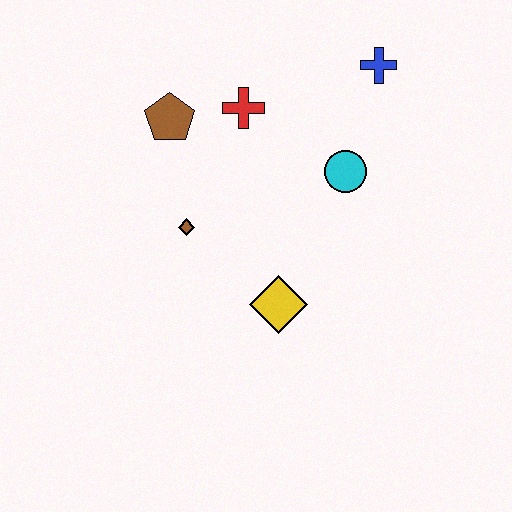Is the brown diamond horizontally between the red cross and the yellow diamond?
No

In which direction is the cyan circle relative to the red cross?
The cyan circle is to the right of the red cross.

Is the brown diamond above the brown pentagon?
No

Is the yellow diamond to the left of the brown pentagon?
No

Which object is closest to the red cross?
The brown pentagon is closest to the red cross.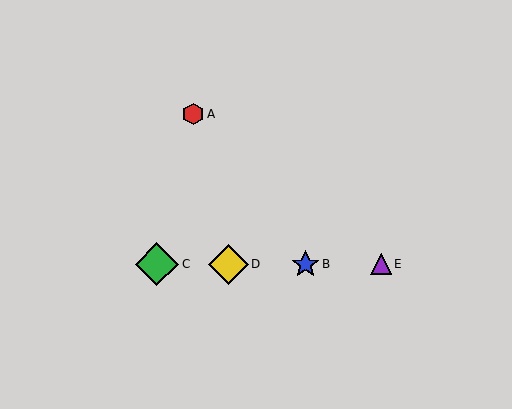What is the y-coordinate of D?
Object D is at y≈264.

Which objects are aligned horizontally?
Objects B, C, D, E are aligned horizontally.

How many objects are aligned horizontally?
4 objects (B, C, D, E) are aligned horizontally.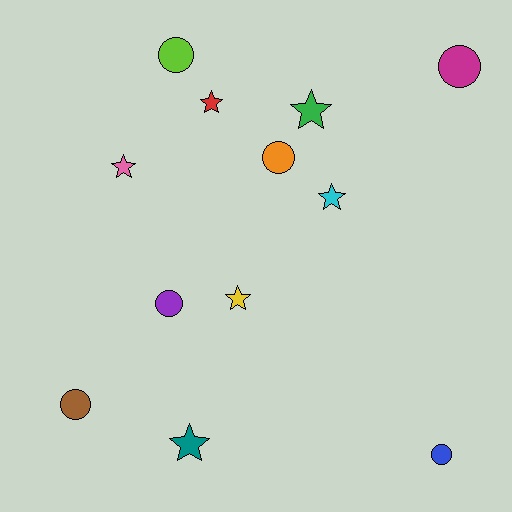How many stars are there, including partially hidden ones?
There are 6 stars.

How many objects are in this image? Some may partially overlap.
There are 12 objects.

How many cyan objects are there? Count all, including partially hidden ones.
There is 1 cyan object.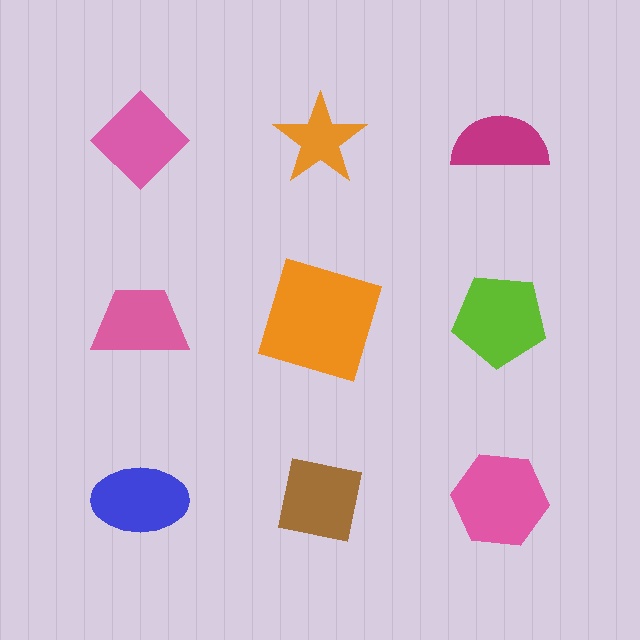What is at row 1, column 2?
An orange star.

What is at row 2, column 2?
An orange square.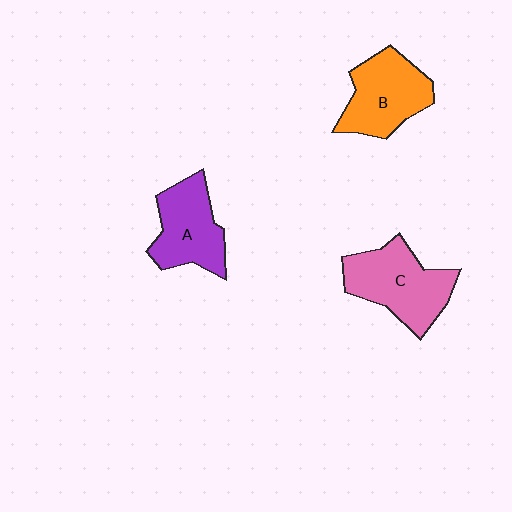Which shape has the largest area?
Shape C (pink).